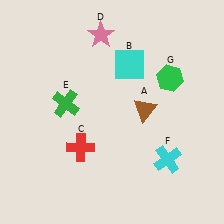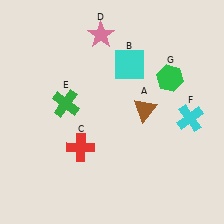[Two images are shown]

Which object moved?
The cyan cross (F) moved up.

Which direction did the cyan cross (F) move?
The cyan cross (F) moved up.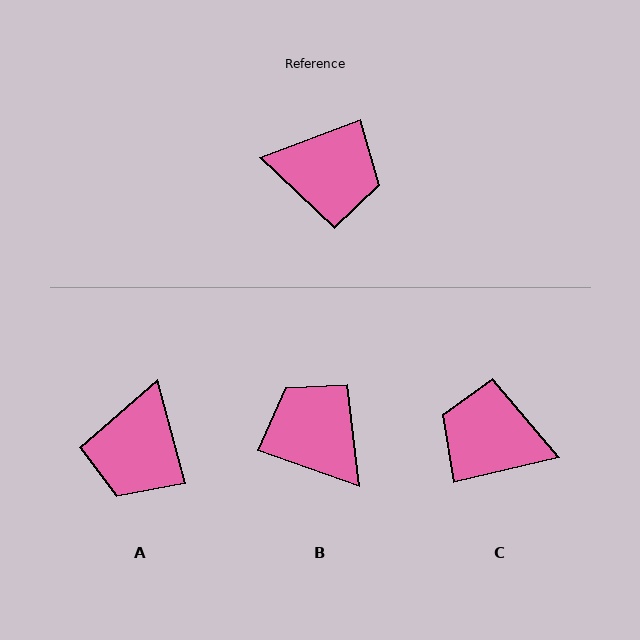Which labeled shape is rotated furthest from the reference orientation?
C, about 173 degrees away.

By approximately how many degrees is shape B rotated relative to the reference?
Approximately 140 degrees counter-clockwise.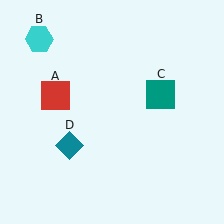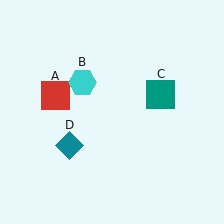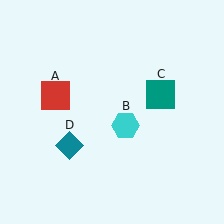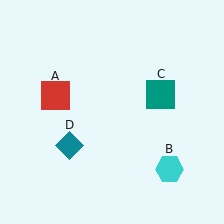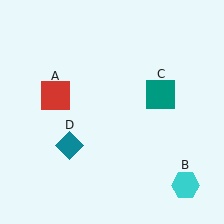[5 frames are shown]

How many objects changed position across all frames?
1 object changed position: cyan hexagon (object B).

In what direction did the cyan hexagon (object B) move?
The cyan hexagon (object B) moved down and to the right.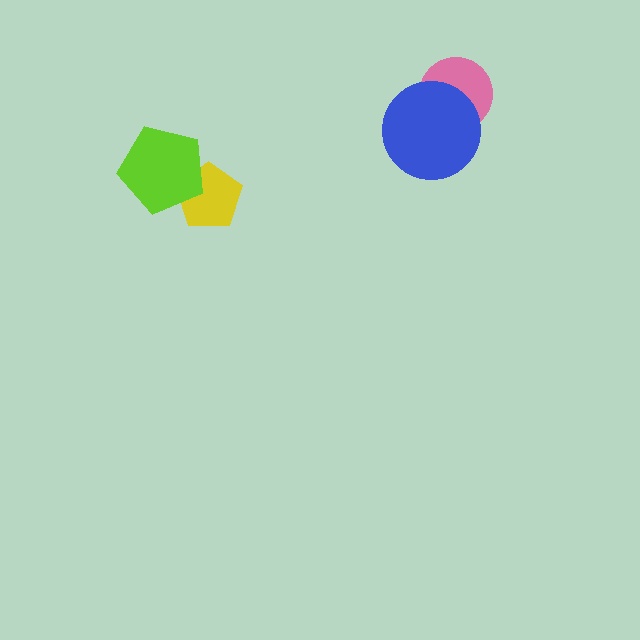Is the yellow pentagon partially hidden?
Yes, it is partially covered by another shape.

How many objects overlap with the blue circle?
1 object overlaps with the blue circle.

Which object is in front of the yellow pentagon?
The lime pentagon is in front of the yellow pentagon.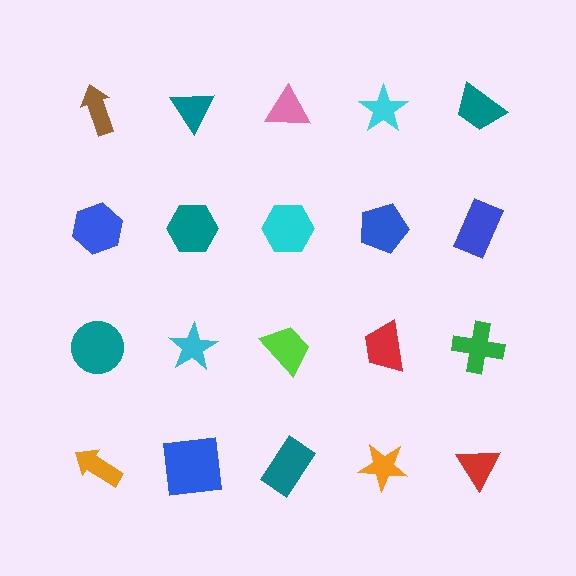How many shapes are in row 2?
5 shapes.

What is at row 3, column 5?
A green cross.